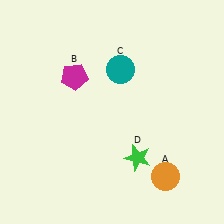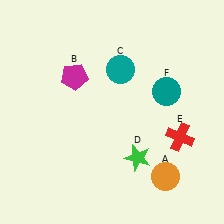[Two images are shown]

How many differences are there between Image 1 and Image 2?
There are 2 differences between the two images.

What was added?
A red cross (E), a teal circle (F) were added in Image 2.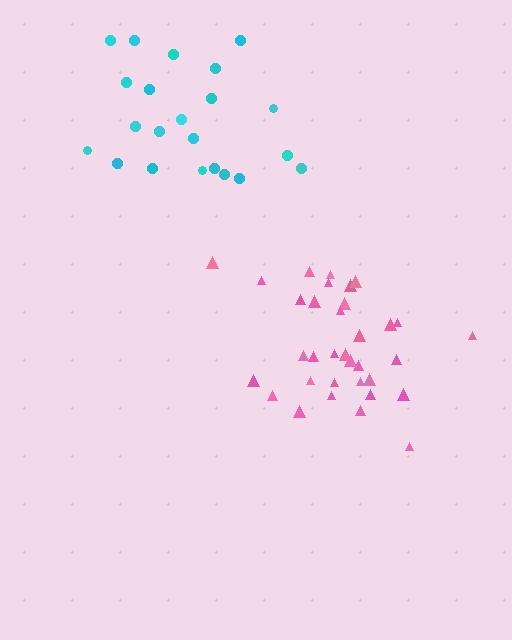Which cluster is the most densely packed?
Pink.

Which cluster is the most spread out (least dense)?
Cyan.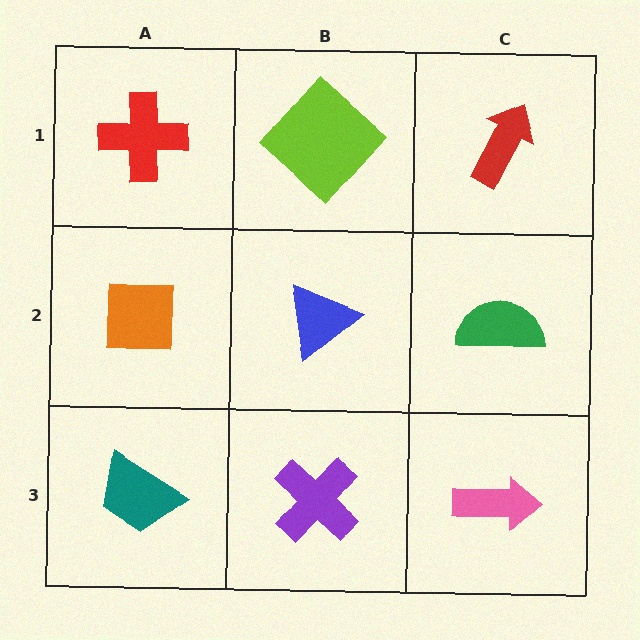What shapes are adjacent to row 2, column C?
A red arrow (row 1, column C), a pink arrow (row 3, column C), a blue triangle (row 2, column B).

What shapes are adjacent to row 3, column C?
A green semicircle (row 2, column C), a purple cross (row 3, column B).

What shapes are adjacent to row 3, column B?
A blue triangle (row 2, column B), a teal trapezoid (row 3, column A), a pink arrow (row 3, column C).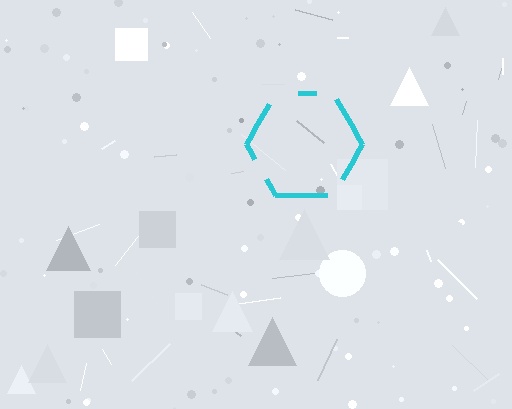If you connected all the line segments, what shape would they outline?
They would outline a hexagon.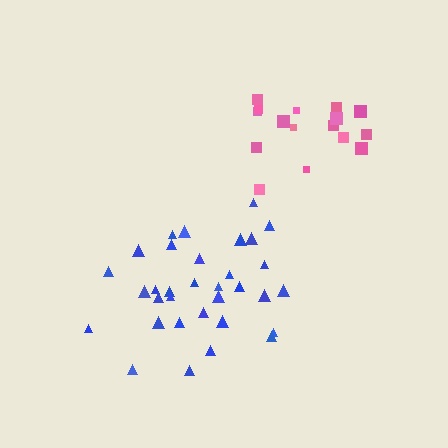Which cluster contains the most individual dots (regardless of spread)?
Blue (33).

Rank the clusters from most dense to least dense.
blue, pink.